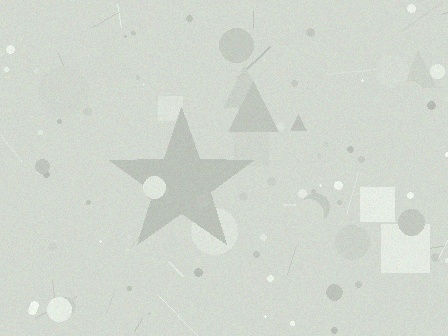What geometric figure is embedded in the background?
A star is embedded in the background.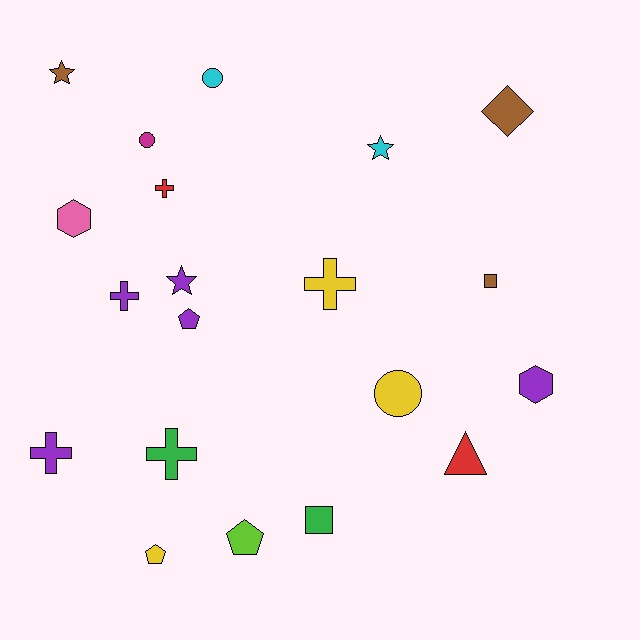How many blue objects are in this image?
There are no blue objects.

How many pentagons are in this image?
There are 3 pentagons.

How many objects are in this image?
There are 20 objects.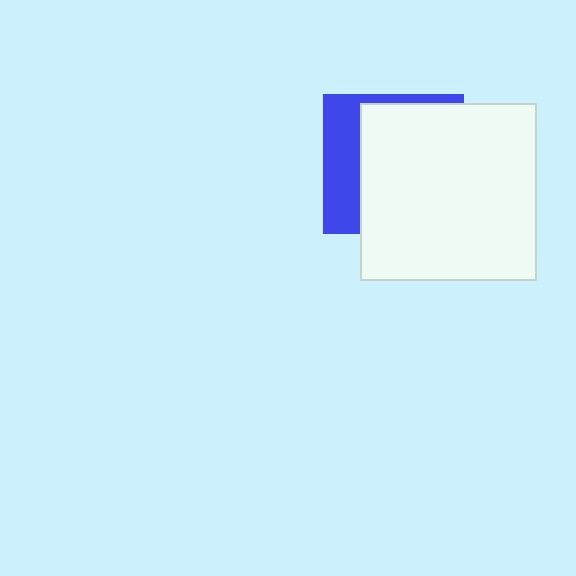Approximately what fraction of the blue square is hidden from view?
Roughly 69% of the blue square is hidden behind the white square.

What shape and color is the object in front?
The object in front is a white square.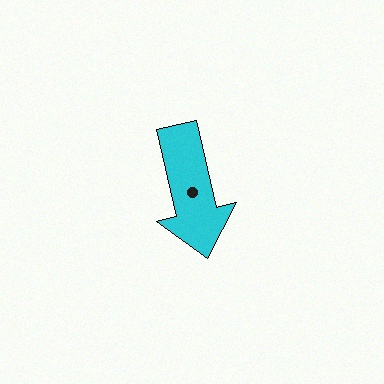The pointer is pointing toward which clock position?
Roughly 6 o'clock.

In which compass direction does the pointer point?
South.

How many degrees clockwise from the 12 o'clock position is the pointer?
Approximately 167 degrees.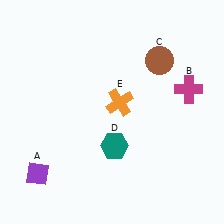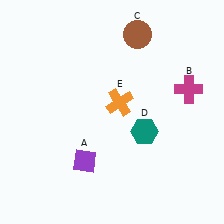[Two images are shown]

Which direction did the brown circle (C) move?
The brown circle (C) moved up.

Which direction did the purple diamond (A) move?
The purple diamond (A) moved right.